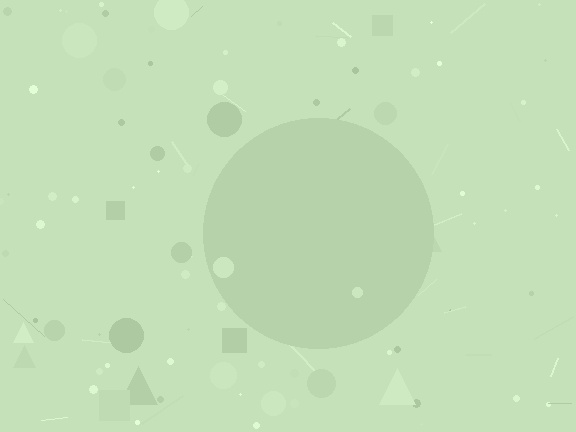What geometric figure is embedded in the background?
A circle is embedded in the background.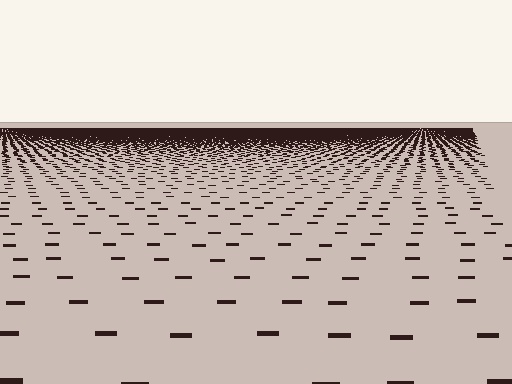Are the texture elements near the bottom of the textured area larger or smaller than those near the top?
Larger. Near the bottom, elements are closer to the viewer and appear at a bigger on-screen size.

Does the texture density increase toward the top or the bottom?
Density increases toward the top.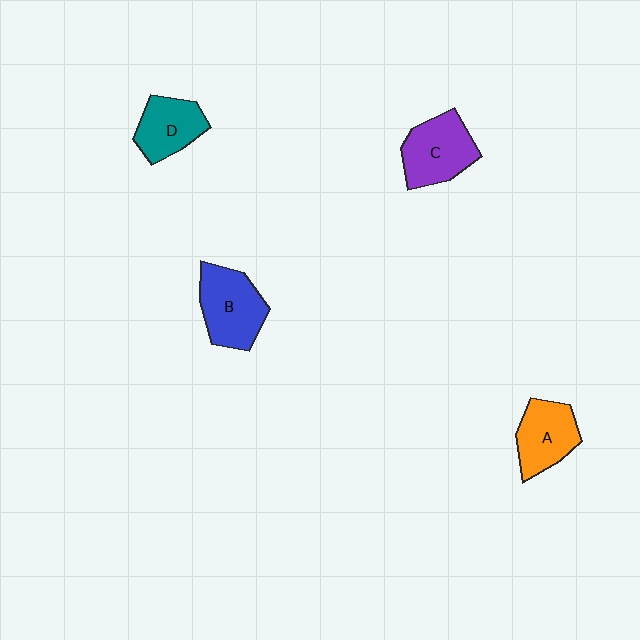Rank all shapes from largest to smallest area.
From largest to smallest: B (blue), C (purple), A (orange), D (teal).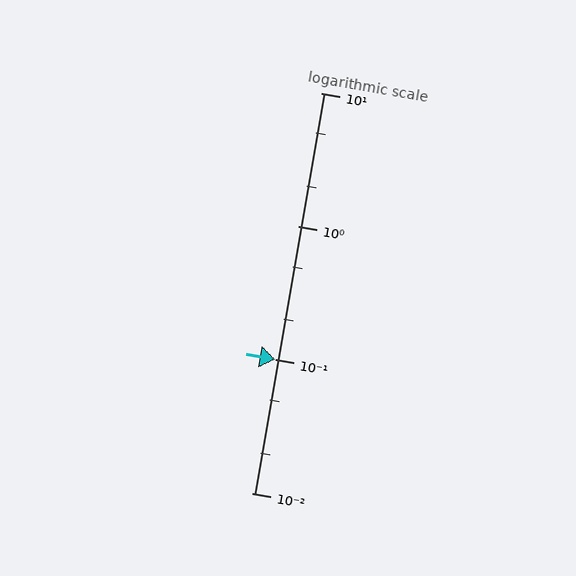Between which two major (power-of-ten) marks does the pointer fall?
The pointer is between 0.1 and 1.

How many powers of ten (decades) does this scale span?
The scale spans 3 decades, from 0.01 to 10.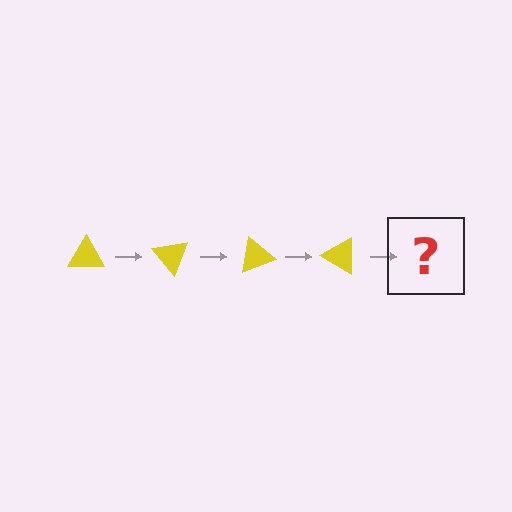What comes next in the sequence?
The next element should be a yellow triangle rotated 200 degrees.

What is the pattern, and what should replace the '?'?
The pattern is that the triangle rotates 50 degrees each step. The '?' should be a yellow triangle rotated 200 degrees.